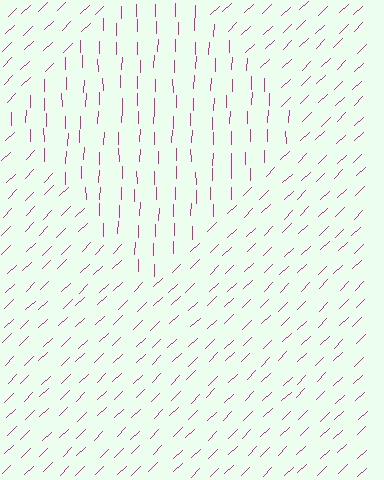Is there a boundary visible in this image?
Yes, there is a texture boundary formed by a change in line orientation.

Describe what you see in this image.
The image is filled with small magenta line segments. A diamond region in the image has lines oriented differently from the surrounding lines, creating a visible texture boundary.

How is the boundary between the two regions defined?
The boundary is defined purely by a change in line orientation (approximately 45 degrees difference). All lines are the same color and thickness.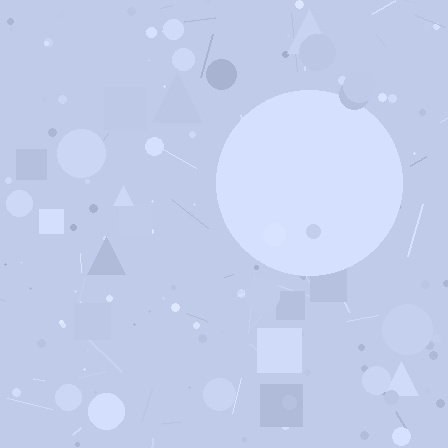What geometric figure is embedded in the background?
A circle is embedded in the background.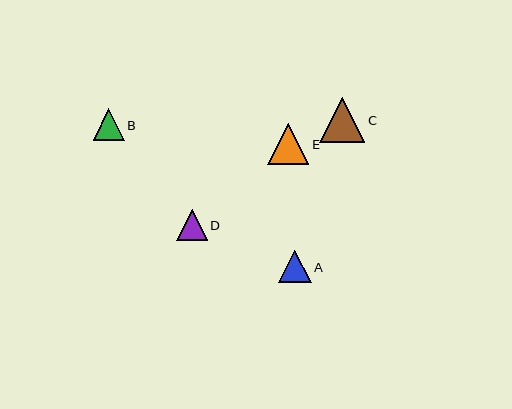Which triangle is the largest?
Triangle C is the largest with a size of approximately 45 pixels.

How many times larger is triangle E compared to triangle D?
Triangle E is approximately 1.3 times the size of triangle D.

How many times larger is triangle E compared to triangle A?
Triangle E is approximately 1.3 times the size of triangle A.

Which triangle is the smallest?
Triangle D is the smallest with a size of approximately 30 pixels.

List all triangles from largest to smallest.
From largest to smallest: C, E, A, B, D.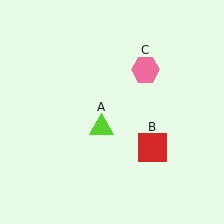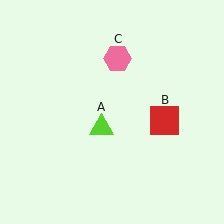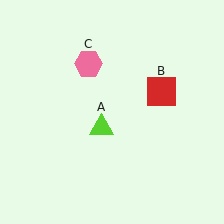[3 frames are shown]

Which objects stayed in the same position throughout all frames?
Lime triangle (object A) remained stationary.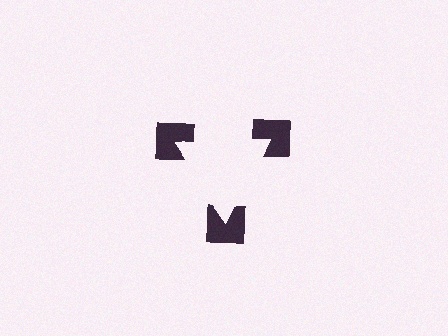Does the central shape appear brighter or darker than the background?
It typically appears slightly brighter than the background, even though no actual brightness change is drawn.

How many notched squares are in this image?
There are 3 — one at each vertex of the illusory triangle.